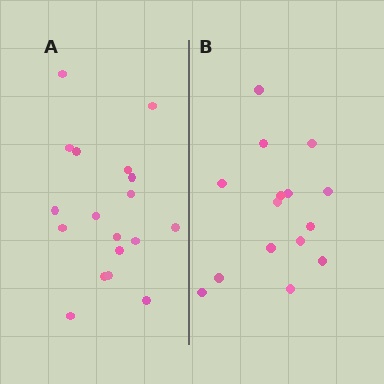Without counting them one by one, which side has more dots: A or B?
Region A (the left region) has more dots.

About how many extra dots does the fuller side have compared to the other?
Region A has just a few more — roughly 2 or 3 more dots than region B.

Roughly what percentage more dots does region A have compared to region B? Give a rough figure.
About 20% more.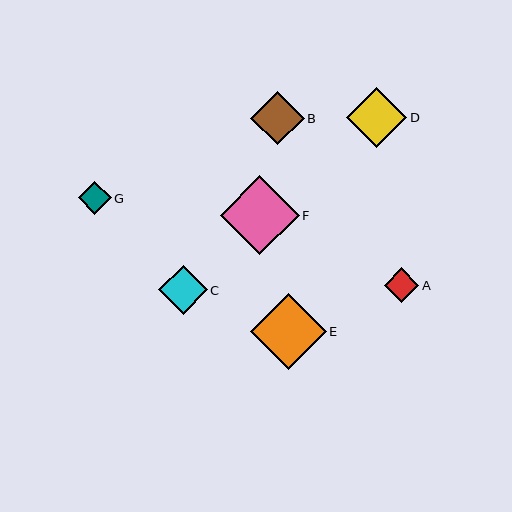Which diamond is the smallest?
Diamond G is the smallest with a size of approximately 33 pixels.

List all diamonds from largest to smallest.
From largest to smallest: F, E, D, B, C, A, G.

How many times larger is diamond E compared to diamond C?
Diamond E is approximately 1.6 times the size of diamond C.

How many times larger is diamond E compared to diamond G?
Diamond E is approximately 2.3 times the size of diamond G.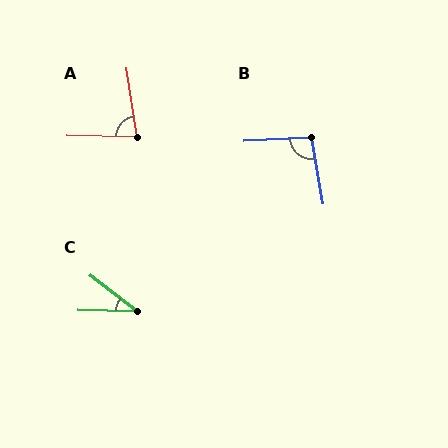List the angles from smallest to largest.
C (36°), A (80°), B (97°).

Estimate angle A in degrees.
Approximately 80 degrees.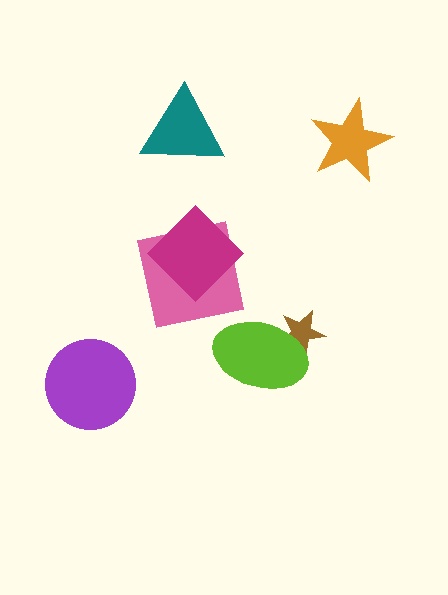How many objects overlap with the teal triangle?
0 objects overlap with the teal triangle.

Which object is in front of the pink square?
The magenta diamond is in front of the pink square.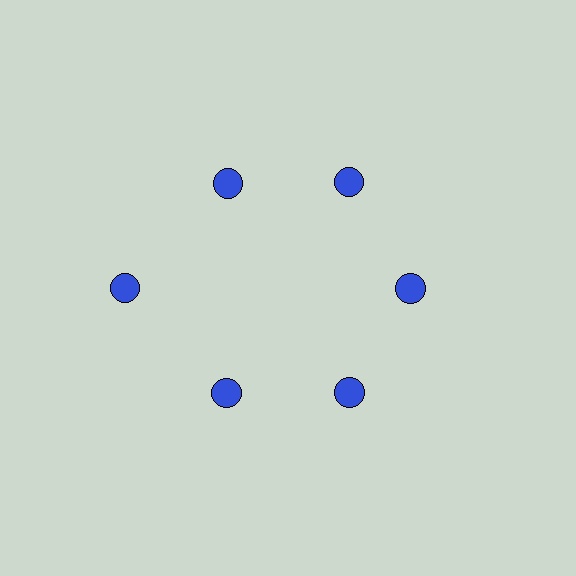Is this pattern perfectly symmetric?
No. The 6 blue circles are arranged in a ring, but one element near the 9 o'clock position is pushed outward from the center, breaking the 6-fold rotational symmetry.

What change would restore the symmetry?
The symmetry would be restored by moving it inward, back onto the ring so that all 6 circles sit at equal angles and equal distance from the center.